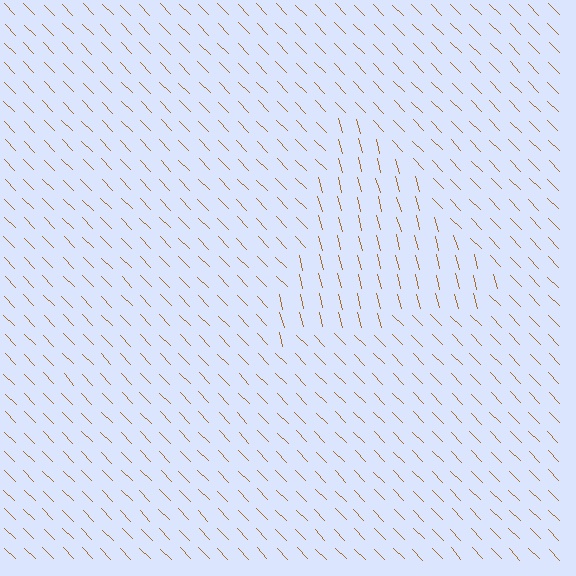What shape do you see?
I see a triangle.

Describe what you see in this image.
The image is filled with small brown line segments. A triangle region in the image has lines oriented differently from the surrounding lines, creating a visible texture boundary.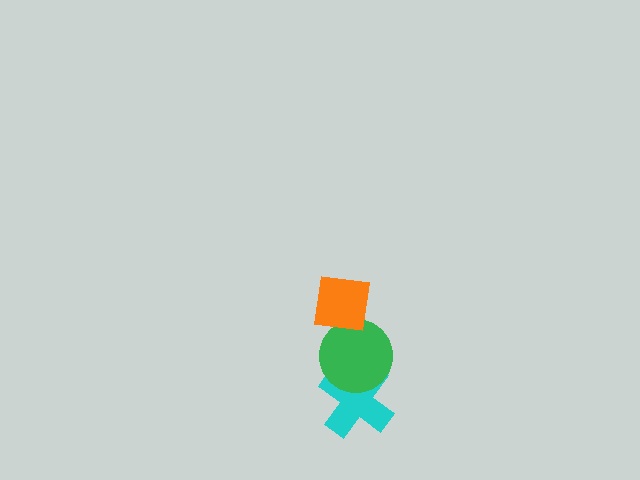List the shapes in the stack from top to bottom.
From top to bottom: the orange square, the green circle, the cyan cross.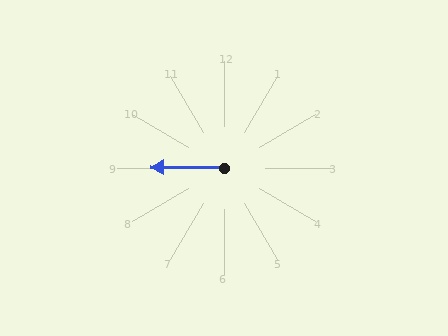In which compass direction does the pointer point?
West.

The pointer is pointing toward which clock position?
Roughly 9 o'clock.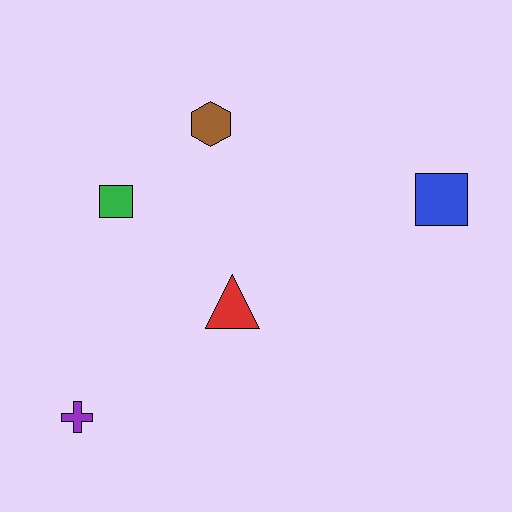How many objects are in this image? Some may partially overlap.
There are 5 objects.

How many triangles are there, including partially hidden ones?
There is 1 triangle.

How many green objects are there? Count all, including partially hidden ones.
There is 1 green object.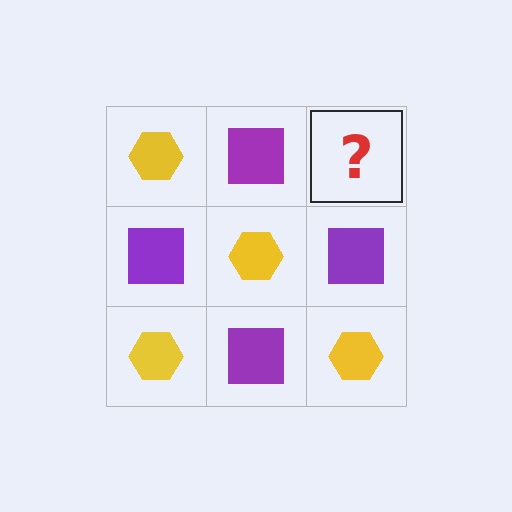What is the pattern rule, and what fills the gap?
The rule is that it alternates yellow hexagon and purple square in a checkerboard pattern. The gap should be filled with a yellow hexagon.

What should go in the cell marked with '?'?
The missing cell should contain a yellow hexagon.